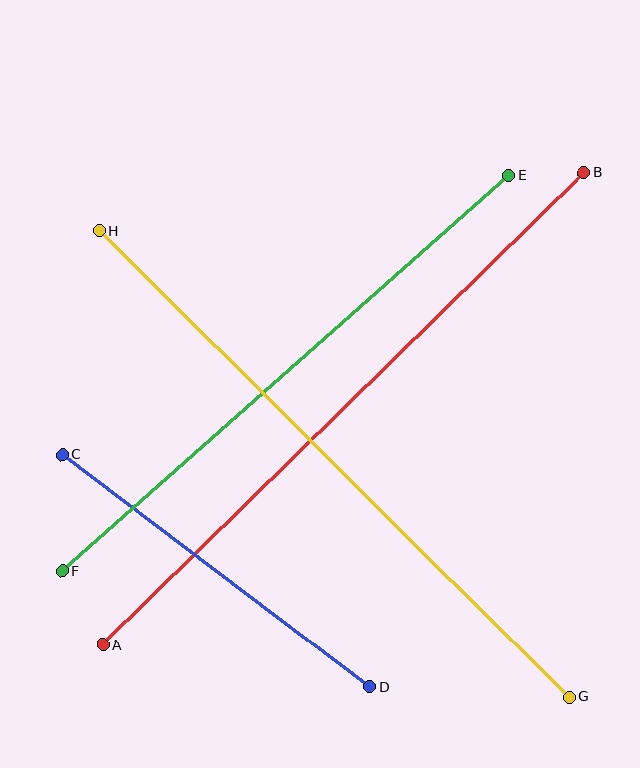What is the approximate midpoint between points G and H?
The midpoint is at approximately (334, 464) pixels.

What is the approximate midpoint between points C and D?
The midpoint is at approximately (216, 571) pixels.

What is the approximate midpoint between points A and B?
The midpoint is at approximately (343, 409) pixels.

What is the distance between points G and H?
The distance is approximately 661 pixels.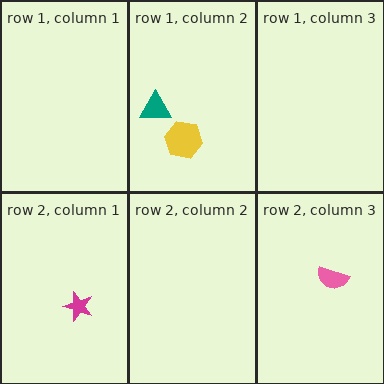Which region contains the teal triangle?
The row 1, column 2 region.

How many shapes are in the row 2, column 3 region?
1.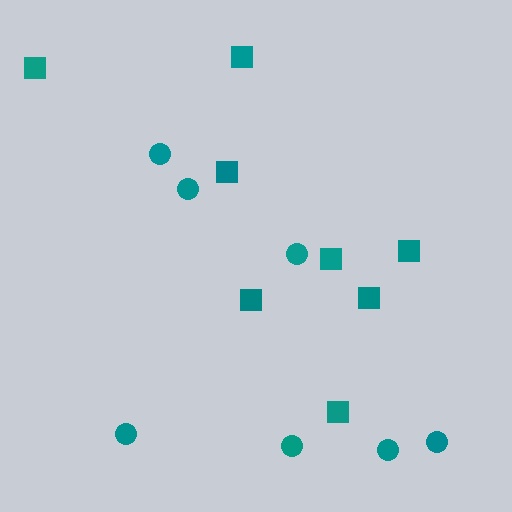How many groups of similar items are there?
There are 2 groups: one group of circles (7) and one group of squares (8).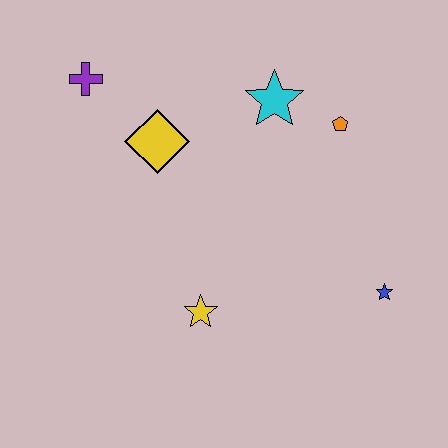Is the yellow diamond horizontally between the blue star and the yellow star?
No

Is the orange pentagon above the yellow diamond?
Yes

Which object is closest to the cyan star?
The orange pentagon is closest to the cyan star.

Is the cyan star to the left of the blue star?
Yes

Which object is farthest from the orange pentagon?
The purple cross is farthest from the orange pentagon.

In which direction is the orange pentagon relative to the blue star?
The orange pentagon is above the blue star.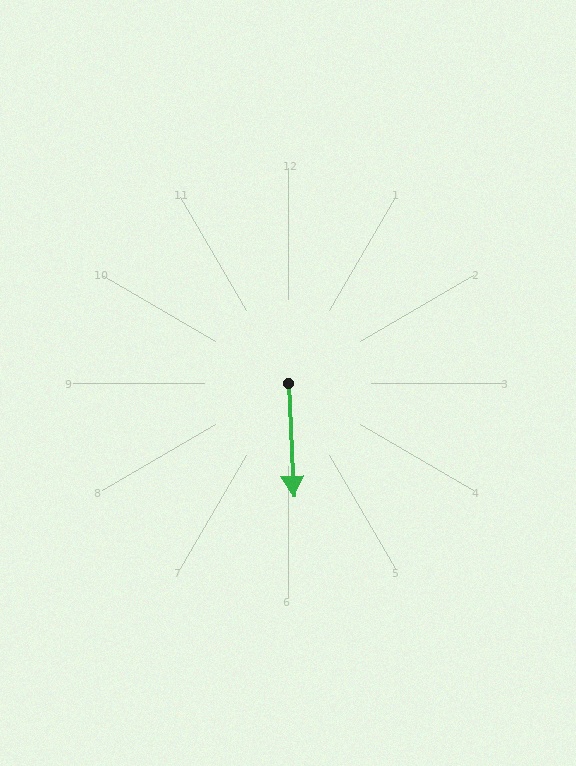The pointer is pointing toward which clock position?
Roughly 6 o'clock.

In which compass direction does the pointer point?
South.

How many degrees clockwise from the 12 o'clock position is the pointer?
Approximately 177 degrees.